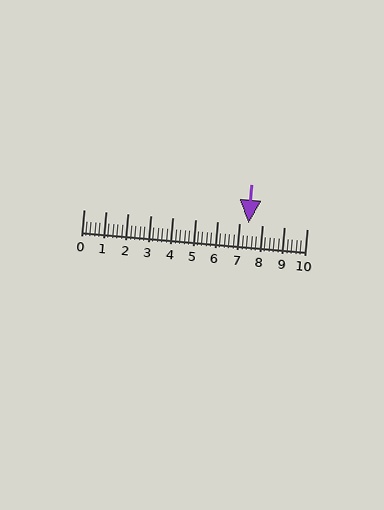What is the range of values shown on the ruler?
The ruler shows values from 0 to 10.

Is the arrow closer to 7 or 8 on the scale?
The arrow is closer to 7.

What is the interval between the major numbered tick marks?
The major tick marks are spaced 1 units apart.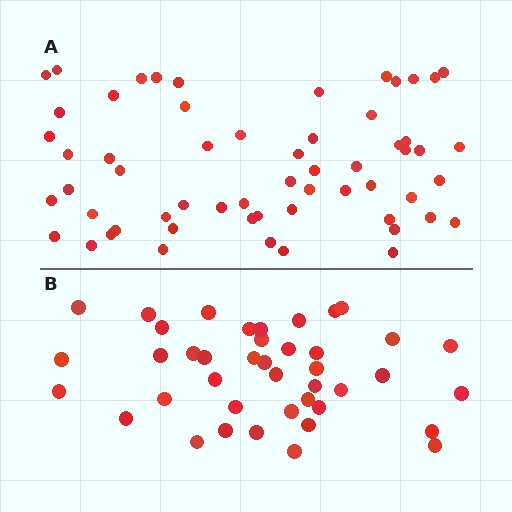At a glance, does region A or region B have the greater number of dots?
Region A (the top region) has more dots.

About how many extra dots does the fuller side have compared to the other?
Region A has approximately 20 more dots than region B.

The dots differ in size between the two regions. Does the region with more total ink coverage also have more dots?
No. Region B has more total ink coverage because its dots are larger, but region A actually contains more individual dots. Total area can be misleading — the number of items is what matters here.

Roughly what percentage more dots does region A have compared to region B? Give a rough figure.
About 45% more.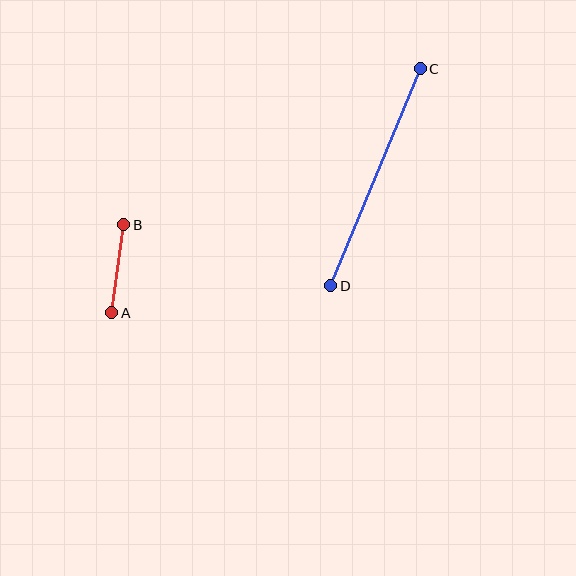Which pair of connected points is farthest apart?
Points C and D are farthest apart.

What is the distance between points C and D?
The distance is approximately 235 pixels.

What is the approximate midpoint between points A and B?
The midpoint is at approximately (118, 269) pixels.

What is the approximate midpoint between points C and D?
The midpoint is at approximately (375, 177) pixels.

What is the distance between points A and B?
The distance is approximately 89 pixels.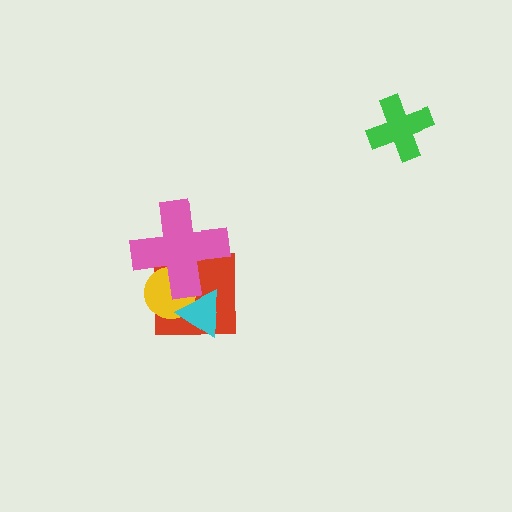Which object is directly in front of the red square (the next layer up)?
The yellow circle is directly in front of the red square.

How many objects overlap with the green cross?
0 objects overlap with the green cross.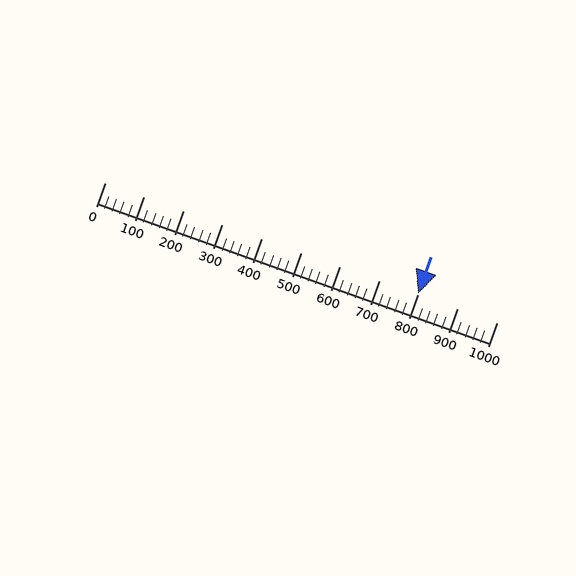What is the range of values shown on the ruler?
The ruler shows values from 0 to 1000.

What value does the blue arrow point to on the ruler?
The blue arrow points to approximately 800.